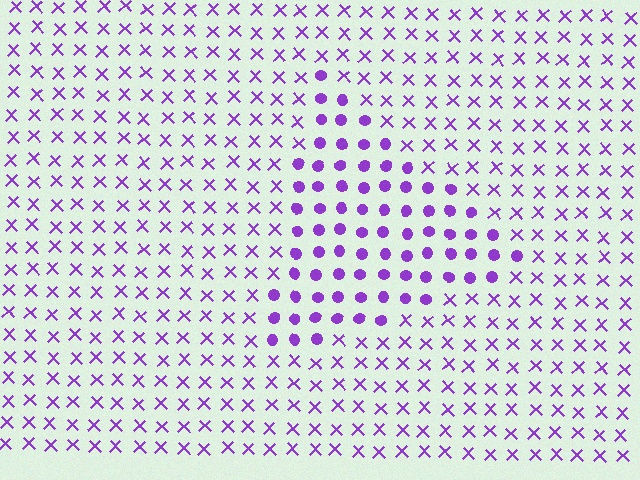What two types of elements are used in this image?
The image uses circles inside the triangle region and X marks outside it.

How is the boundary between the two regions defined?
The boundary is defined by a change in element shape: circles inside vs. X marks outside. All elements share the same color and spacing.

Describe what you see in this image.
The image is filled with small purple elements arranged in a uniform grid. A triangle-shaped region contains circles, while the surrounding area contains X marks. The boundary is defined purely by the change in element shape.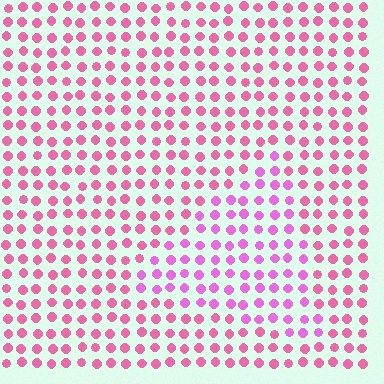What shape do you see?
I see a triangle.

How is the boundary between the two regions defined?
The boundary is defined purely by a slight shift in hue (about 26 degrees). Spacing, size, and orientation are identical on both sides.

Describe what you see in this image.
The image is filled with small pink elements in a uniform arrangement. A triangle-shaped region is visible where the elements are tinted to a slightly different hue, forming a subtle color boundary.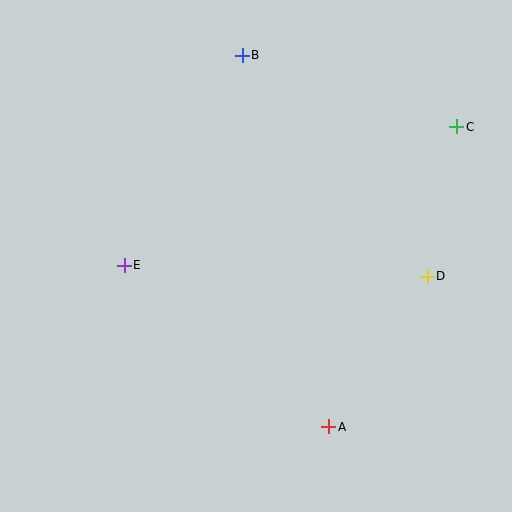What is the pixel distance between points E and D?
The distance between E and D is 303 pixels.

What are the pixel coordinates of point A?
Point A is at (329, 427).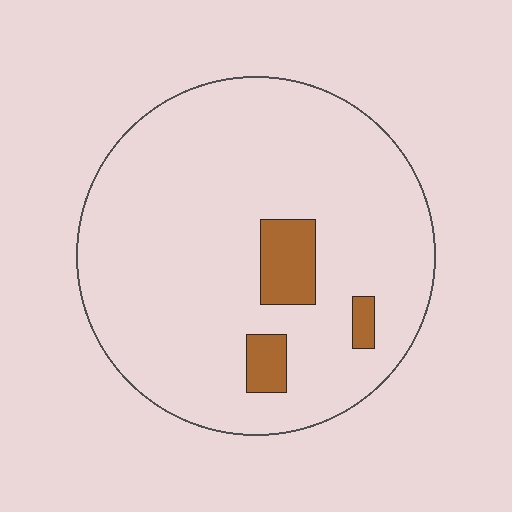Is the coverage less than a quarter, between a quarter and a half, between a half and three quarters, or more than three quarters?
Less than a quarter.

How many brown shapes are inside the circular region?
3.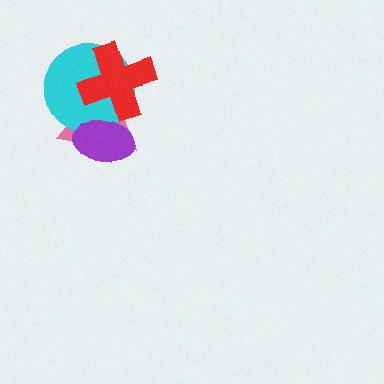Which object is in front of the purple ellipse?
The red cross is in front of the purple ellipse.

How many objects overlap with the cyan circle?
3 objects overlap with the cyan circle.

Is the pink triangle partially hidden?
Yes, it is partially covered by another shape.